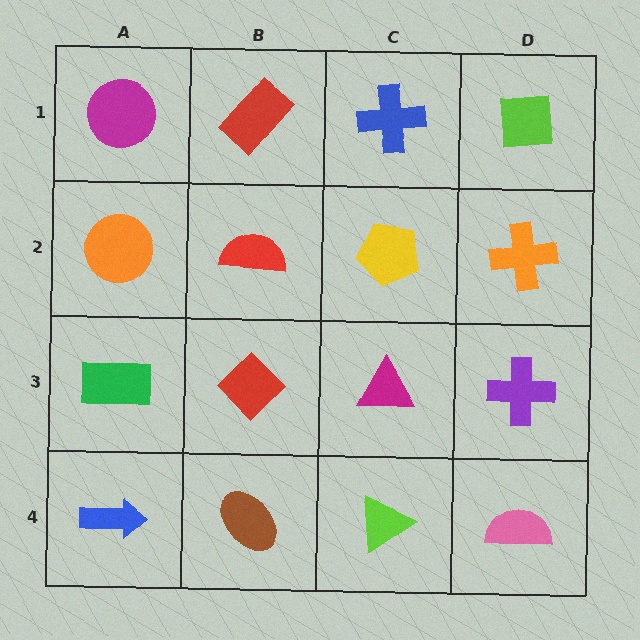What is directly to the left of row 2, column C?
A red semicircle.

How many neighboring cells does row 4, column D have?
2.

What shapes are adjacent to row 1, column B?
A red semicircle (row 2, column B), a magenta circle (row 1, column A), a blue cross (row 1, column C).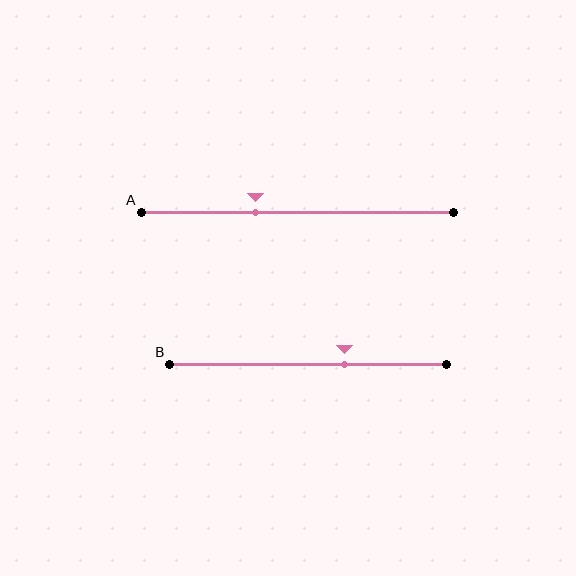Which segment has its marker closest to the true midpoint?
Segment B has its marker closest to the true midpoint.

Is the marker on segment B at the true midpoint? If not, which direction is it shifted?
No, the marker on segment B is shifted to the right by about 13% of the segment length.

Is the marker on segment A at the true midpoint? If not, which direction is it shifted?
No, the marker on segment A is shifted to the left by about 13% of the segment length.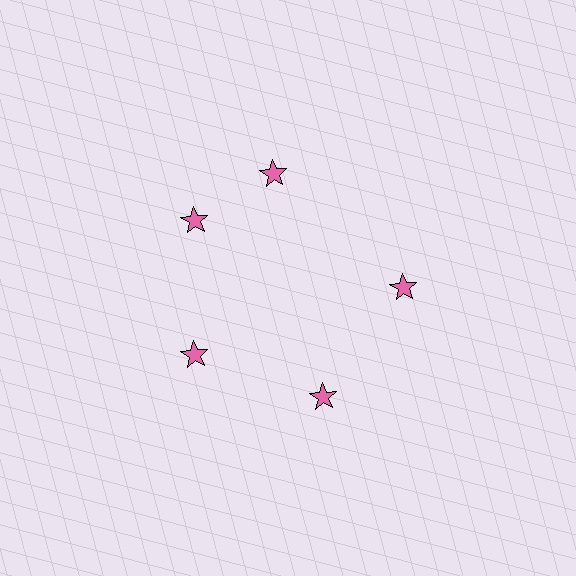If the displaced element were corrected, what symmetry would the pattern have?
It would have 5-fold rotational symmetry — the pattern would map onto itself every 72 degrees.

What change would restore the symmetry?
The symmetry would be restored by rotating it back into even spacing with its neighbors so that all 5 stars sit at equal angles and equal distance from the center.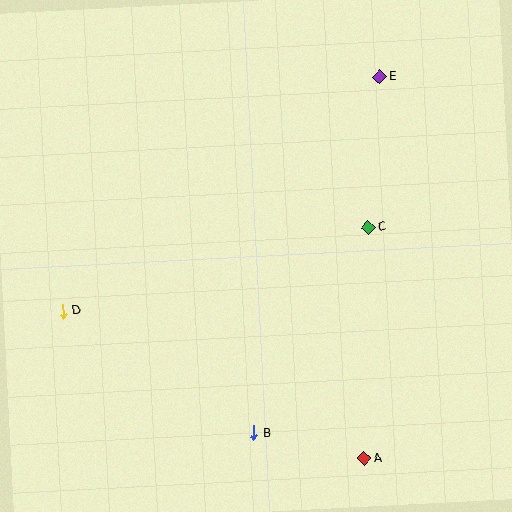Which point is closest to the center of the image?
Point C at (368, 227) is closest to the center.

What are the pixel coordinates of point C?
Point C is at (368, 227).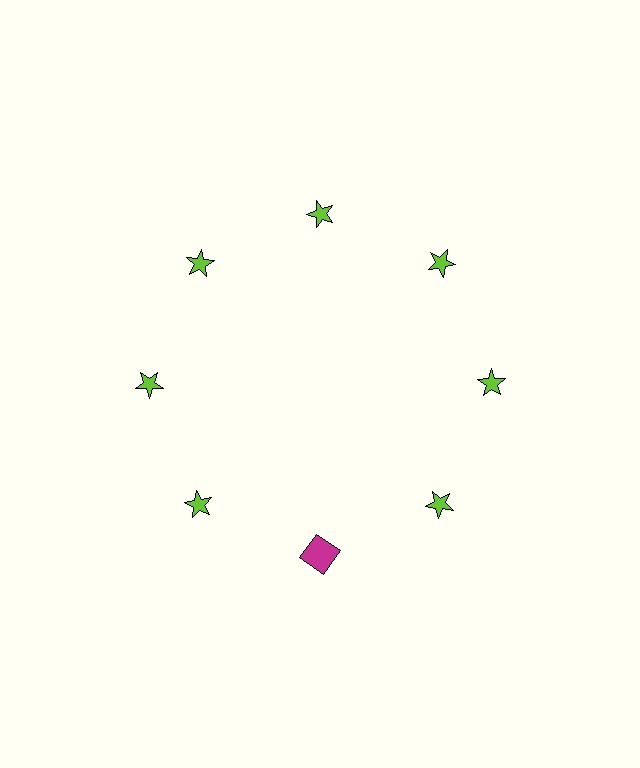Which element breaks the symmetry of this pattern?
The magenta square at roughly the 6 o'clock position breaks the symmetry. All other shapes are lime stars.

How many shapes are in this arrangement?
There are 8 shapes arranged in a ring pattern.